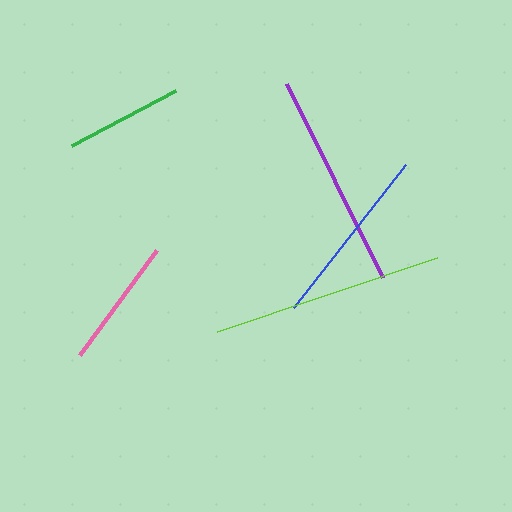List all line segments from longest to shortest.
From longest to shortest: lime, purple, blue, pink, green.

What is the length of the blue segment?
The blue segment is approximately 182 pixels long.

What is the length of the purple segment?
The purple segment is approximately 217 pixels long.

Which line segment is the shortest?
The green line is the shortest at approximately 118 pixels.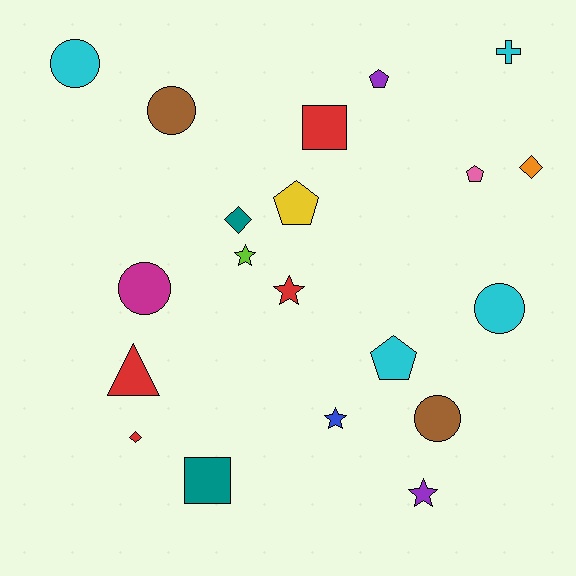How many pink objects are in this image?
There is 1 pink object.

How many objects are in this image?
There are 20 objects.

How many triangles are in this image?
There is 1 triangle.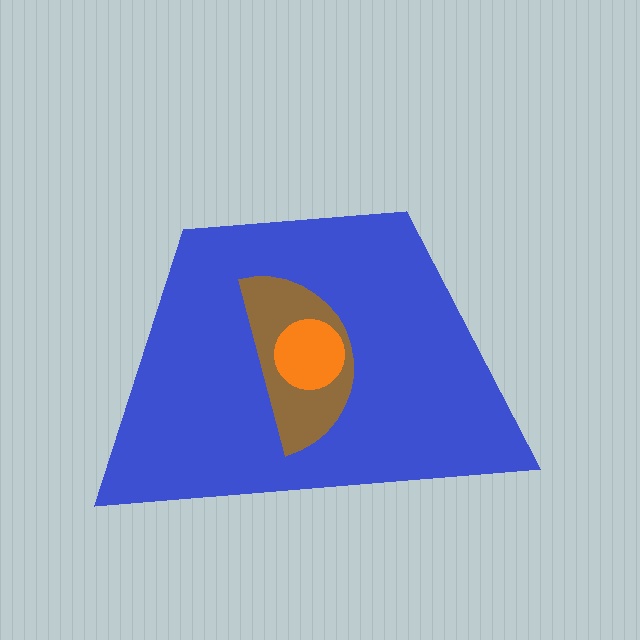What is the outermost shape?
The blue trapezoid.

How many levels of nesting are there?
3.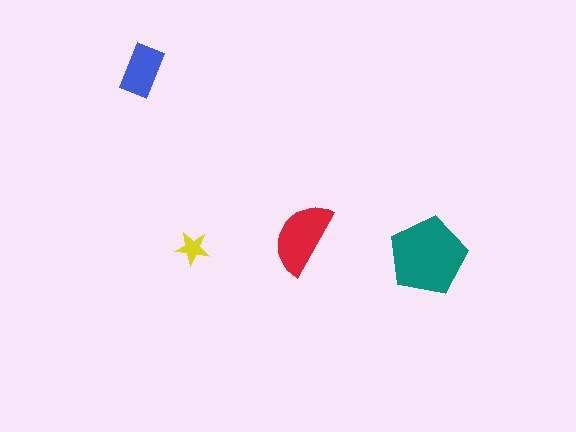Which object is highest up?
The blue rectangle is topmost.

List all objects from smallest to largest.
The yellow star, the blue rectangle, the red semicircle, the teal pentagon.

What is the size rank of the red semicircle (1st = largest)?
2nd.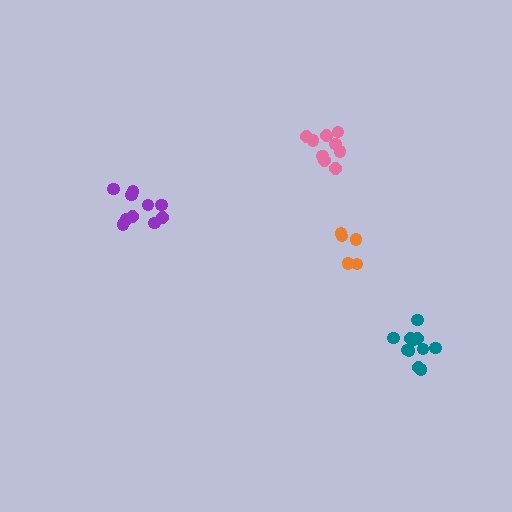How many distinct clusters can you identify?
There are 4 distinct clusters.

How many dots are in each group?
Group 1: 10 dots, Group 2: 9 dots, Group 3: 5 dots, Group 4: 11 dots (35 total).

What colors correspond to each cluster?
The clusters are colored: purple, pink, orange, teal.